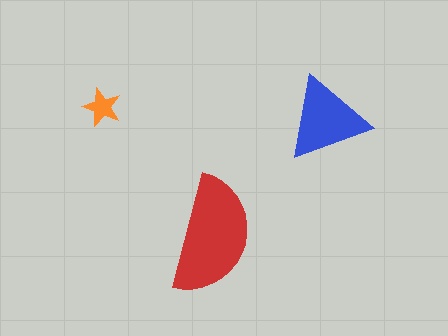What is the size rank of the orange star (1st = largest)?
3rd.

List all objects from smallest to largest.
The orange star, the blue triangle, the red semicircle.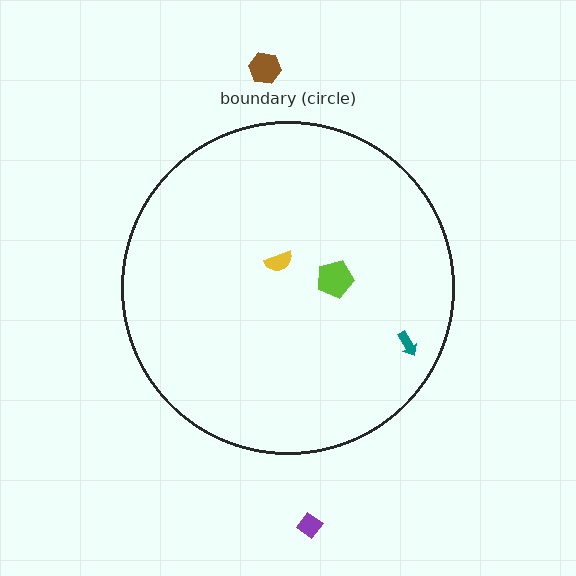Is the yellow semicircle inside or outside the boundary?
Inside.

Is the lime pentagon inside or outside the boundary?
Inside.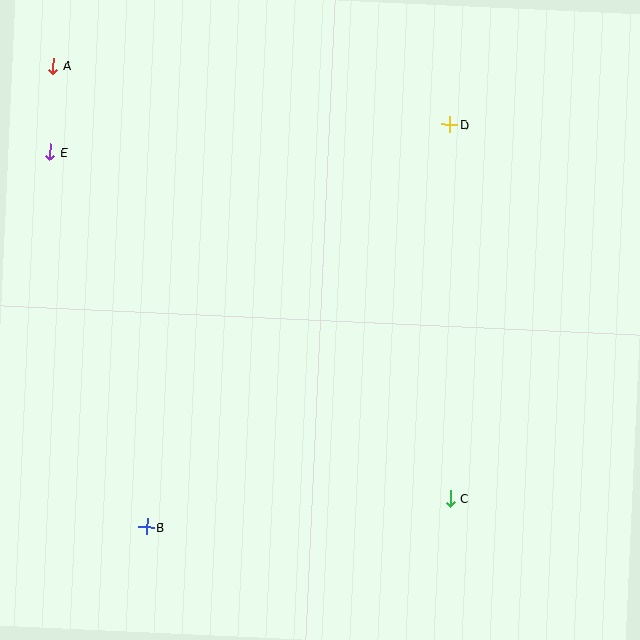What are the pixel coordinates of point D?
Point D is at (450, 124).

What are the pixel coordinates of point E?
Point E is at (50, 152).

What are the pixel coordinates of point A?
Point A is at (53, 66).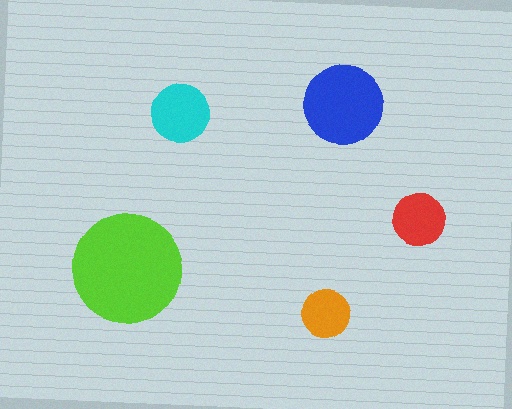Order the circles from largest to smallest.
the lime one, the blue one, the cyan one, the red one, the orange one.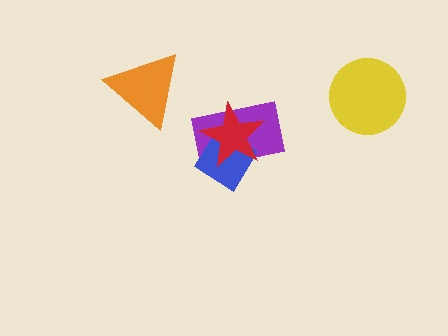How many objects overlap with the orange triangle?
0 objects overlap with the orange triangle.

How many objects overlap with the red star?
2 objects overlap with the red star.